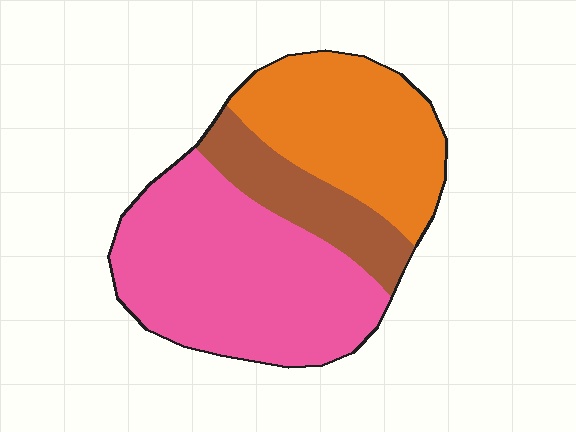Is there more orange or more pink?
Pink.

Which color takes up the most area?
Pink, at roughly 50%.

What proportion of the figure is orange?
Orange takes up about one third (1/3) of the figure.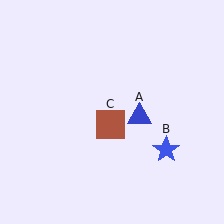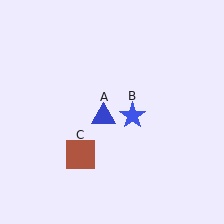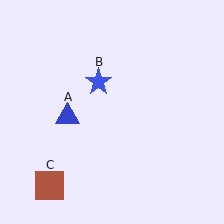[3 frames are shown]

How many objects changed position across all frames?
3 objects changed position: blue triangle (object A), blue star (object B), brown square (object C).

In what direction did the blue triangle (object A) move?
The blue triangle (object A) moved left.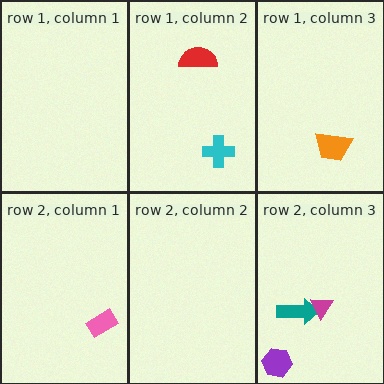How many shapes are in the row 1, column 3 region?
1.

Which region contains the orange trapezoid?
The row 1, column 3 region.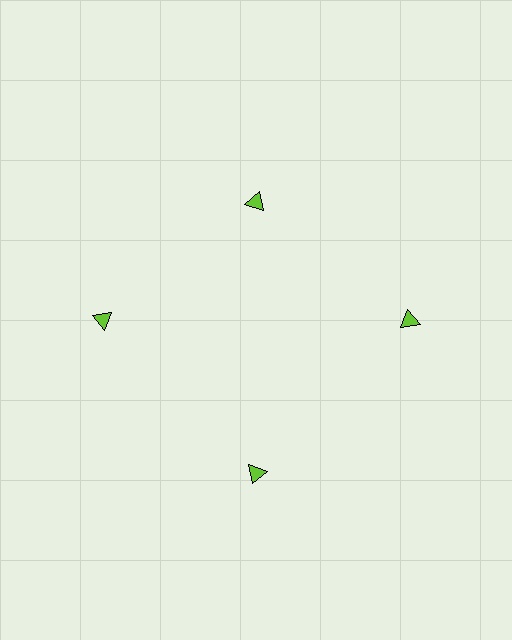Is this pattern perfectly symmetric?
No. The 4 lime triangles are arranged in a ring, but one element near the 12 o'clock position is pulled inward toward the center, breaking the 4-fold rotational symmetry.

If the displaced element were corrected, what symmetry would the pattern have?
It would have 4-fold rotational symmetry — the pattern would map onto itself every 90 degrees.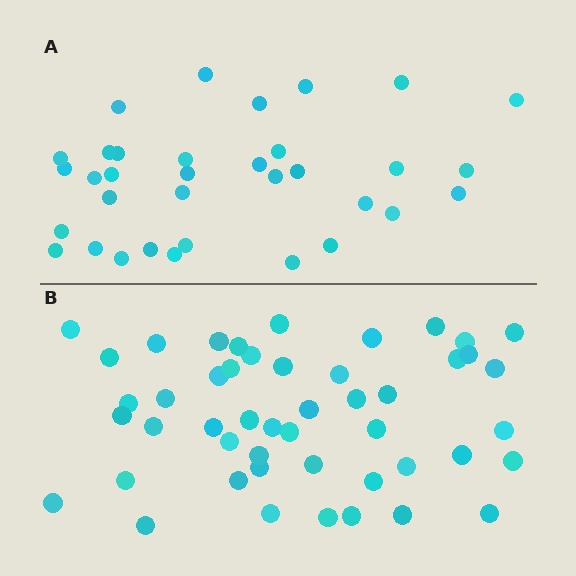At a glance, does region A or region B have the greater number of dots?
Region B (the bottom region) has more dots.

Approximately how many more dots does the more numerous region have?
Region B has approximately 15 more dots than region A.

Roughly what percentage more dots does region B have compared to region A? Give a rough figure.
About 40% more.